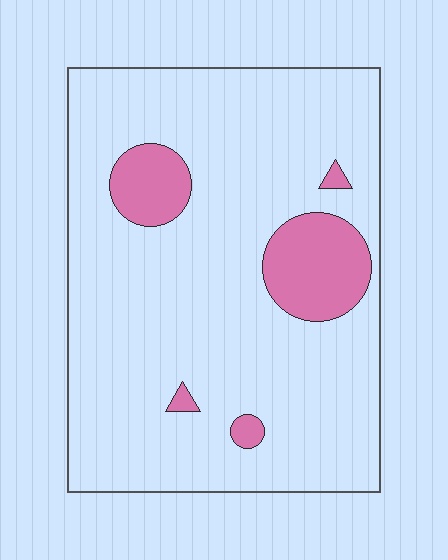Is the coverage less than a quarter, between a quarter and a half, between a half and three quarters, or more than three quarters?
Less than a quarter.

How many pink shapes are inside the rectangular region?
5.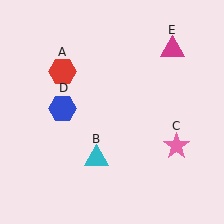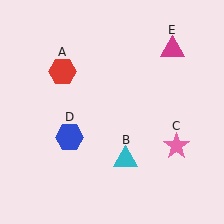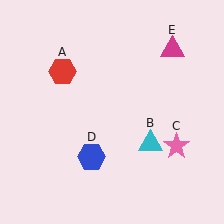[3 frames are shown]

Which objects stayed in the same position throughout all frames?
Red hexagon (object A) and pink star (object C) and magenta triangle (object E) remained stationary.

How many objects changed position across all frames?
2 objects changed position: cyan triangle (object B), blue hexagon (object D).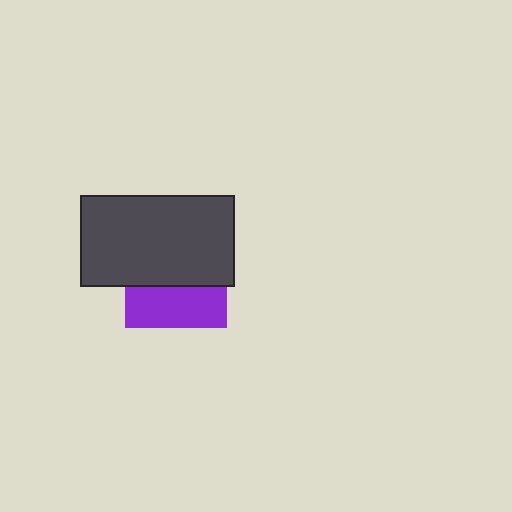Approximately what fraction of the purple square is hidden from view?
Roughly 61% of the purple square is hidden behind the dark gray rectangle.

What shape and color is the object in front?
The object in front is a dark gray rectangle.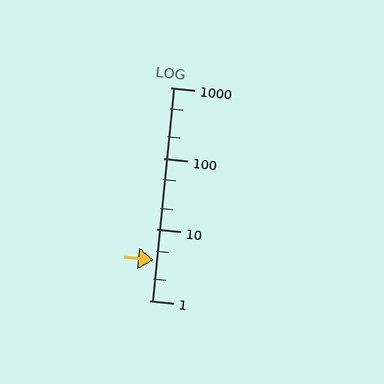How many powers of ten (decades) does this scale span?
The scale spans 3 decades, from 1 to 1000.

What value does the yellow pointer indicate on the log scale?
The pointer indicates approximately 3.7.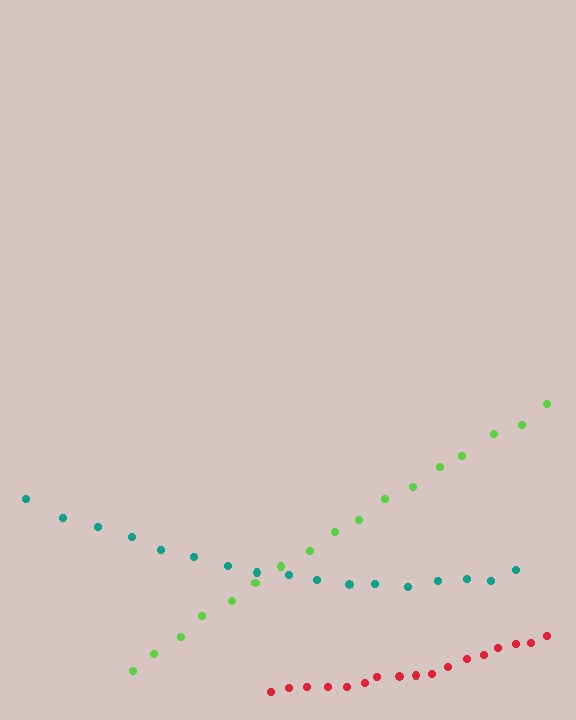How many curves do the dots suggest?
There are 3 distinct paths.